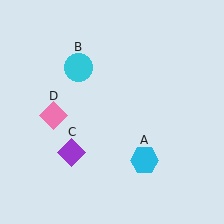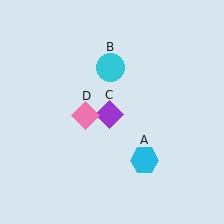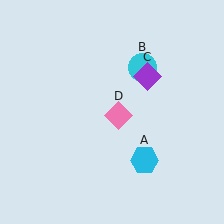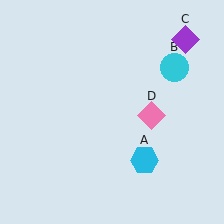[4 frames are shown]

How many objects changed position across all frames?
3 objects changed position: cyan circle (object B), purple diamond (object C), pink diamond (object D).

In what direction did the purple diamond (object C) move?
The purple diamond (object C) moved up and to the right.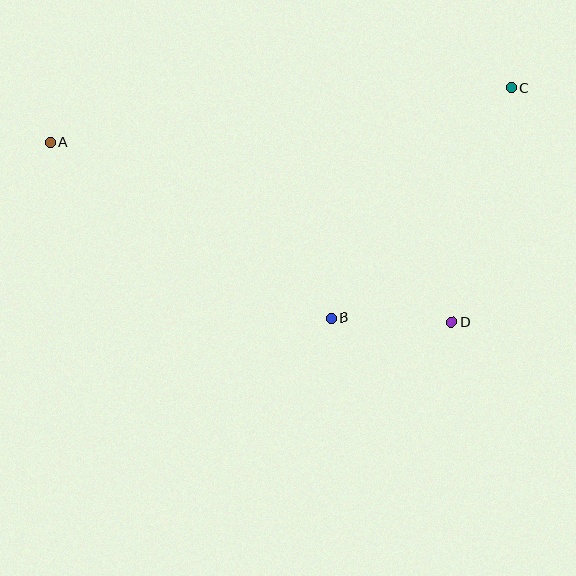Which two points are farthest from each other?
Points A and C are farthest from each other.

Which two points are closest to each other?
Points B and D are closest to each other.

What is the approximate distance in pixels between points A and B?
The distance between A and B is approximately 332 pixels.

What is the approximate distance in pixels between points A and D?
The distance between A and D is approximately 441 pixels.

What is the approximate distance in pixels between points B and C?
The distance between B and C is approximately 292 pixels.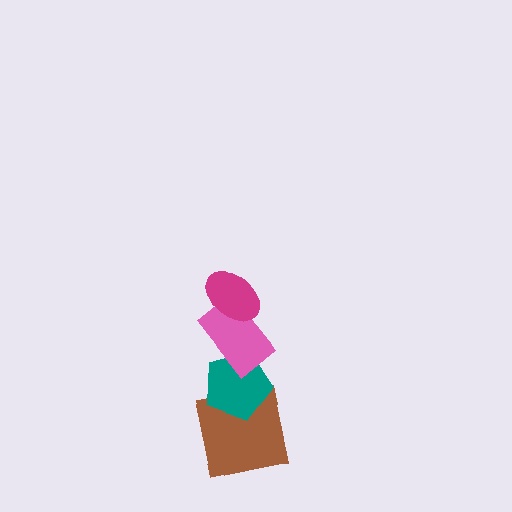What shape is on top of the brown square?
The teal pentagon is on top of the brown square.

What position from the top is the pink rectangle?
The pink rectangle is 2nd from the top.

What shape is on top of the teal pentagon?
The pink rectangle is on top of the teal pentagon.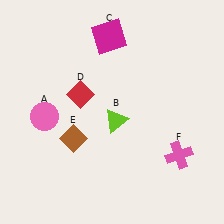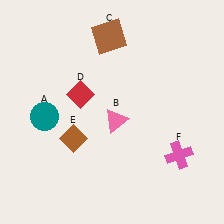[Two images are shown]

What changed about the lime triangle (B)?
In Image 1, B is lime. In Image 2, it changed to pink.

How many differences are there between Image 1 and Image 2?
There are 3 differences between the two images.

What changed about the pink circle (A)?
In Image 1, A is pink. In Image 2, it changed to teal.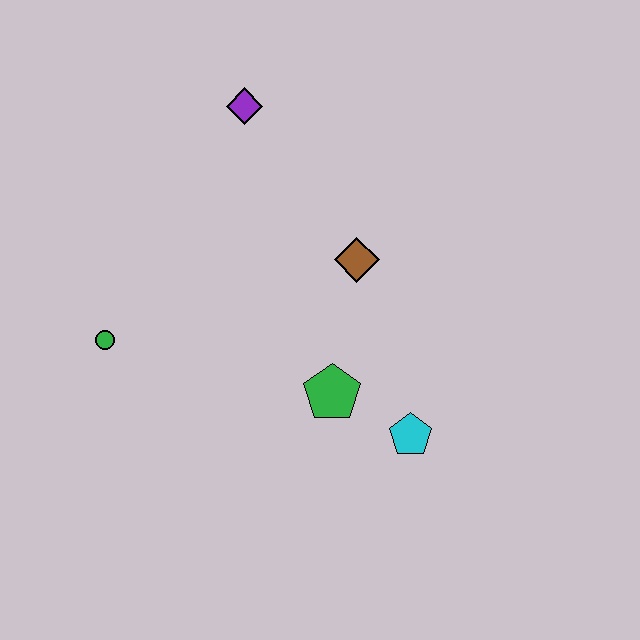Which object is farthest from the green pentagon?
The purple diamond is farthest from the green pentagon.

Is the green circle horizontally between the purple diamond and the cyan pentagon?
No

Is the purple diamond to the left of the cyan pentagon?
Yes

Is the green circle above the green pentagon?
Yes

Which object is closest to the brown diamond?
The green pentagon is closest to the brown diamond.